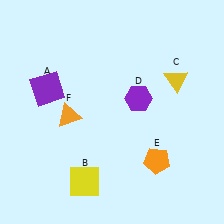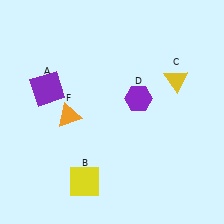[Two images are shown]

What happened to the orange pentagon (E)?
The orange pentagon (E) was removed in Image 2. It was in the bottom-right area of Image 1.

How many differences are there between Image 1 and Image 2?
There is 1 difference between the two images.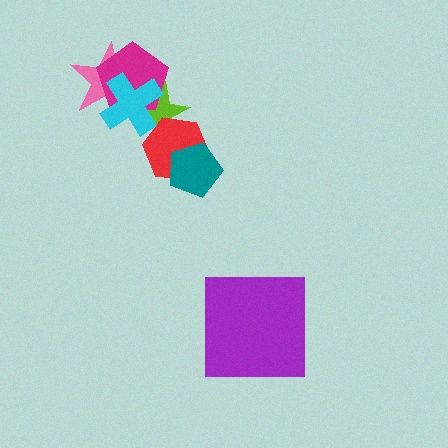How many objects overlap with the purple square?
0 objects overlap with the purple square.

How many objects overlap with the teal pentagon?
1 object overlaps with the teal pentagon.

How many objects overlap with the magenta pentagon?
3 objects overlap with the magenta pentagon.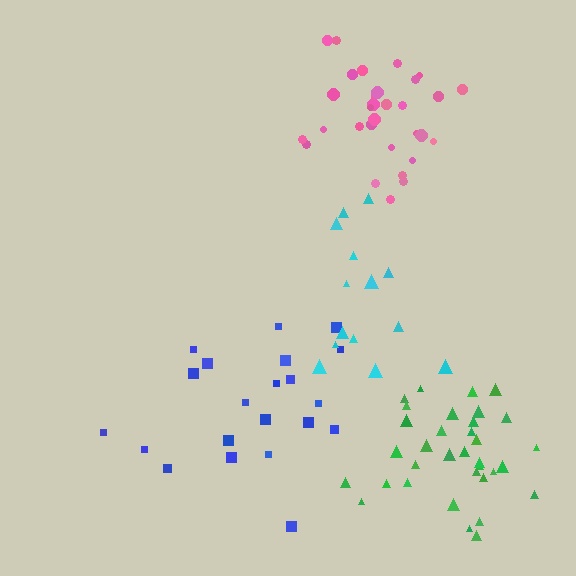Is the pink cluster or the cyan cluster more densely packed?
Pink.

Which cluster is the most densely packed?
Pink.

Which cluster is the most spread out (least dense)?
Cyan.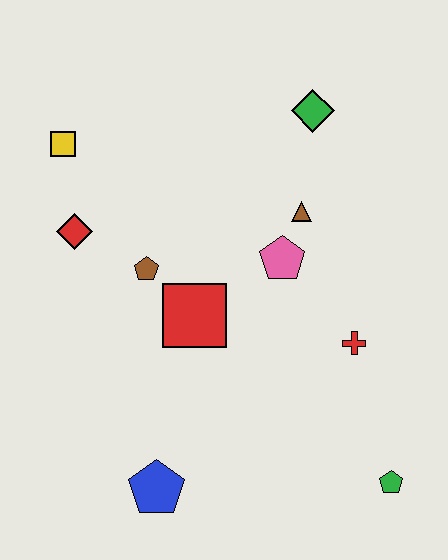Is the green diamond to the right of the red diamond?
Yes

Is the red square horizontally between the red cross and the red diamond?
Yes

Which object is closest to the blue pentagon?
The red square is closest to the blue pentagon.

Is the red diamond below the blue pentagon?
No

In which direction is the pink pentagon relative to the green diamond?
The pink pentagon is below the green diamond.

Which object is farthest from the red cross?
The yellow square is farthest from the red cross.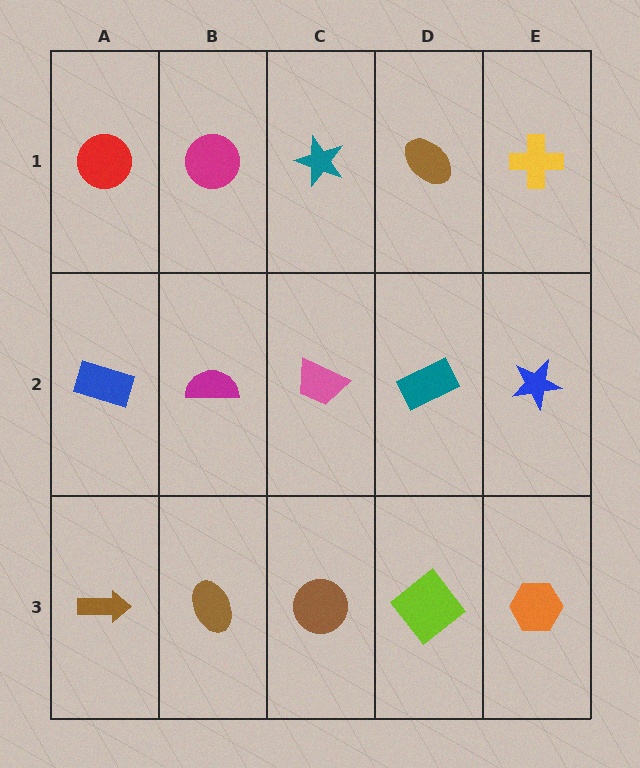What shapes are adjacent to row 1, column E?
A blue star (row 2, column E), a brown ellipse (row 1, column D).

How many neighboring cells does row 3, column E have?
2.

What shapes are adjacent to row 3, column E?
A blue star (row 2, column E), a lime diamond (row 3, column D).